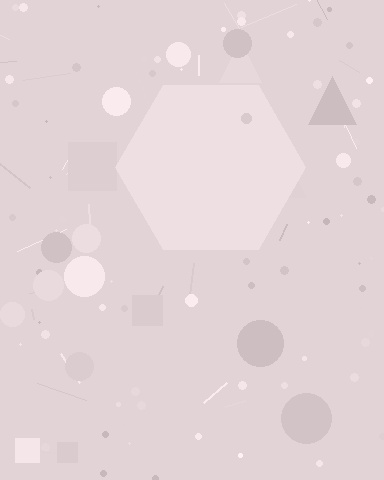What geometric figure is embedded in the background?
A hexagon is embedded in the background.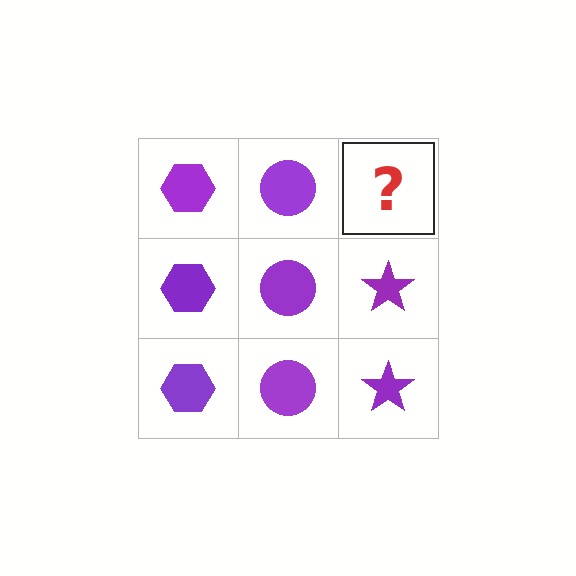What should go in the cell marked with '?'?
The missing cell should contain a purple star.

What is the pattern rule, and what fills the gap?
The rule is that each column has a consistent shape. The gap should be filled with a purple star.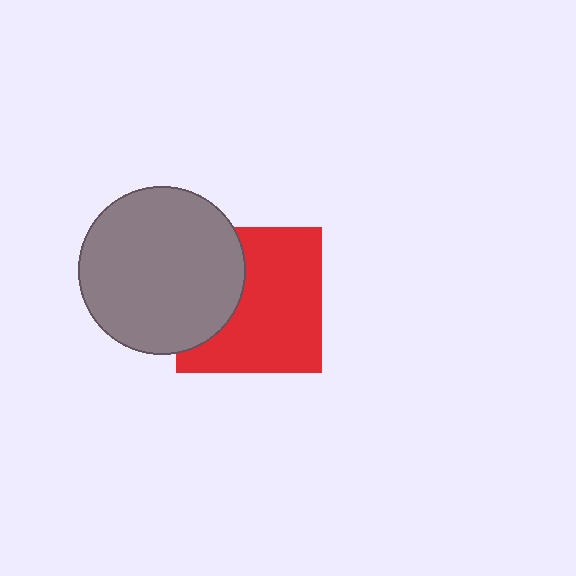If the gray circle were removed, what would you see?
You would see the complete red square.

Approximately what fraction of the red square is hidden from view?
Roughly 34% of the red square is hidden behind the gray circle.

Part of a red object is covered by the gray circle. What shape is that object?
It is a square.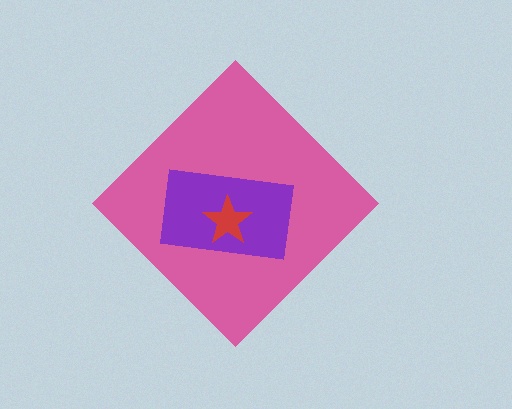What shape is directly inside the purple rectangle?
The red star.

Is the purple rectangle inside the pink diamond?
Yes.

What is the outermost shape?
The pink diamond.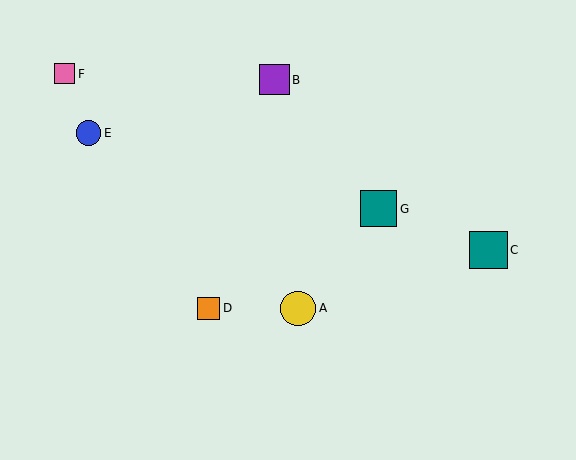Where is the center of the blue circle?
The center of the blue circle is at (88, 133).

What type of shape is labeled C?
Shape C is a teal square.